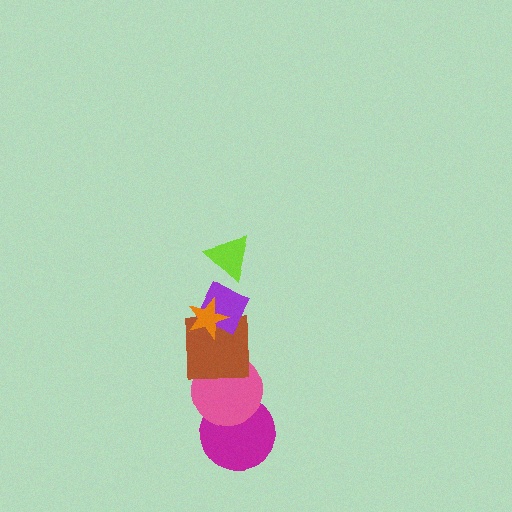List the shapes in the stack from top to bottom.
From top to bottom: the lime triangle, the orange star, the purple diamond, the brown square, the pink circle, the magenta circle.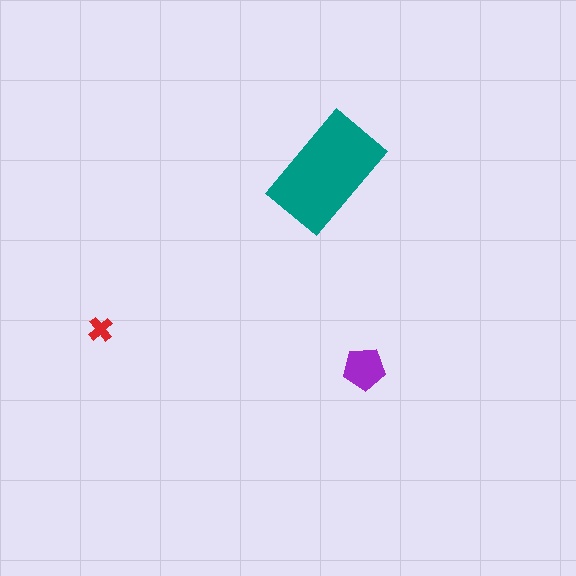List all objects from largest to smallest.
The teal rectangle, the purple pentagon, the red cross.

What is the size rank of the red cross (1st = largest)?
3rd.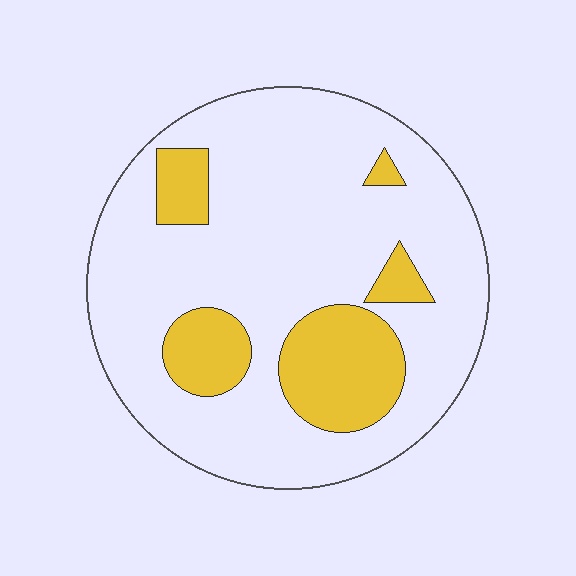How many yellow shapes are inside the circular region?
5.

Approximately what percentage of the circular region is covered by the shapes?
Approximately 20%.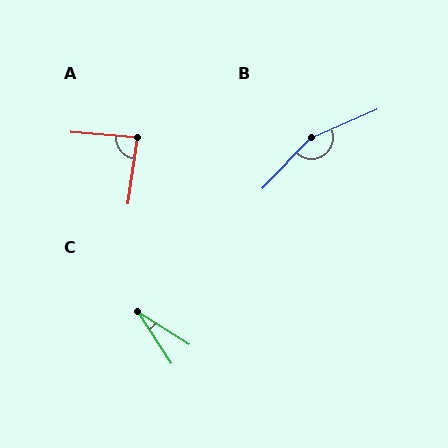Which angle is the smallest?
C, at approximately 24 degrees.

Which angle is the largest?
B, at approximately 158 degrees.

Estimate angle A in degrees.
Approximately 87 degrees.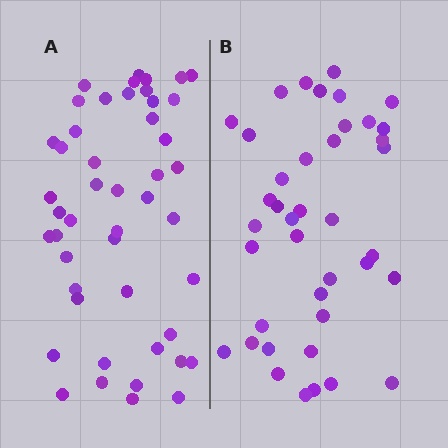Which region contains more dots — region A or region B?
Region A (the left region) has more dots.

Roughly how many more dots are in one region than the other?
Region A has roughly 8 or so more dots than region B.